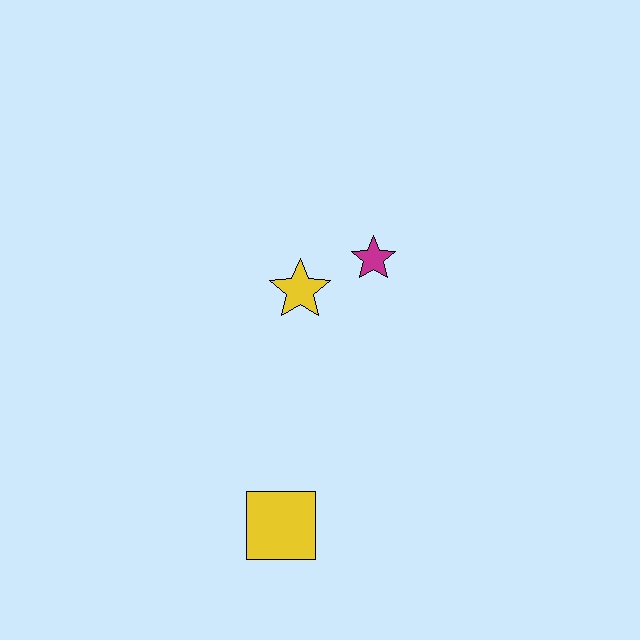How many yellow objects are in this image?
There are 2 yellow objects.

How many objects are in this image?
There are 3 objects.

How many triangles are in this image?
There are no triangles.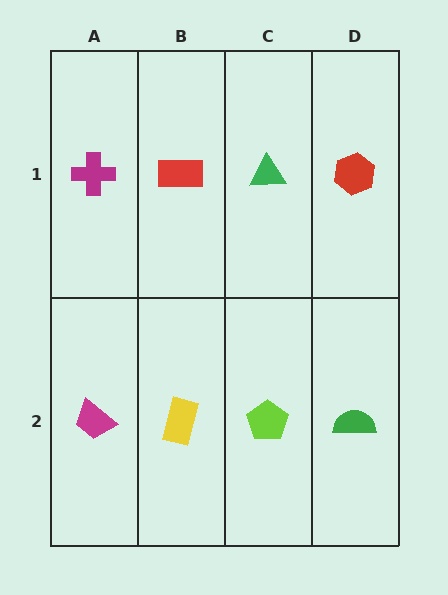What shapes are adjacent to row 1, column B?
A yellow rectangle (row 2, column B), a magenta cross (row 1, column A), a green triangle (row 1, column C).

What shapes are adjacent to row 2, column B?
A red rectangle (row 1, column B), a magenta trapezoid (row 2, column A), a lime pentagon (row 2, column C).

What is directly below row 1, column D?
A green semicircle.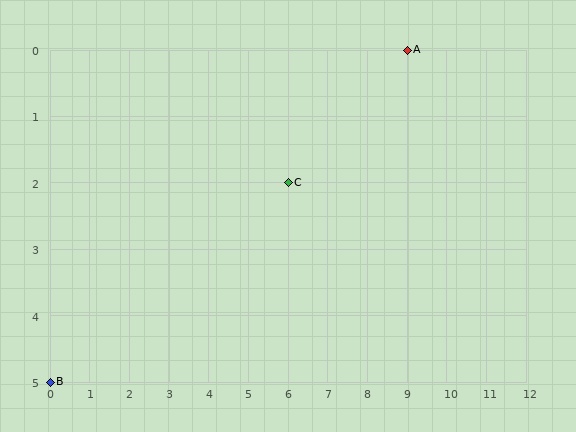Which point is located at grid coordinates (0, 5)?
Point B is at (0, 5).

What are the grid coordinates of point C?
Point C is at grid coordinates (6, 2).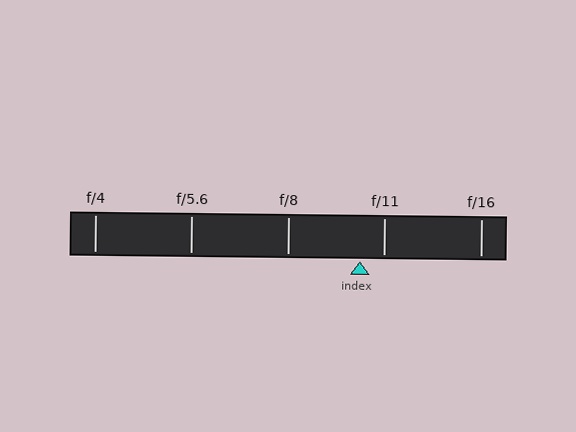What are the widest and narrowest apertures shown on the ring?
The widest aperture shown is f/4 and the narrowest is f/16.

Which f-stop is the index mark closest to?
The index mark is closest to f/11.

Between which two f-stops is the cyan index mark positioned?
The index mark is between f/8 and f/11.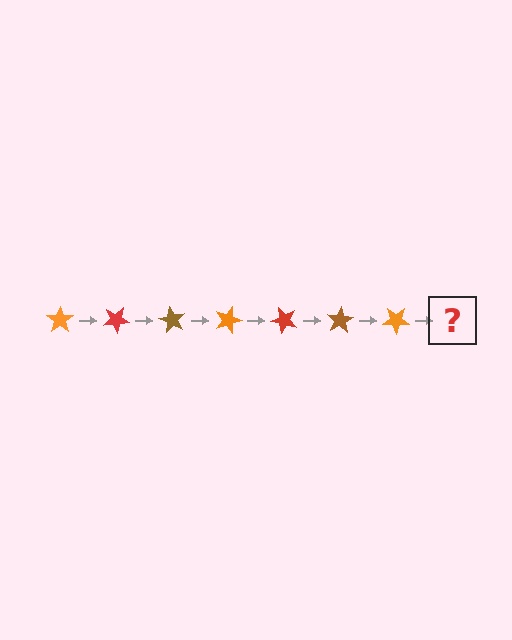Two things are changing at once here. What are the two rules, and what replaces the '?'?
The two rules are that it rotates 30 degrees each step and the color cycles through orange, red, and brown. The '?' should be a red star, rotated 210 degrees from the start.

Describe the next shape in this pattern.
It should be a red star, rotated 210 degrees from the start.